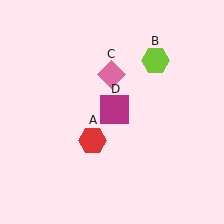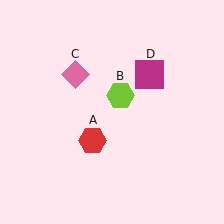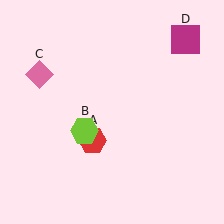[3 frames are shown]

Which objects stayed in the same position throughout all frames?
Red hexagon (object A) remained stationary.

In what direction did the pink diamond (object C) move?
The pink diamond (object C) moved left.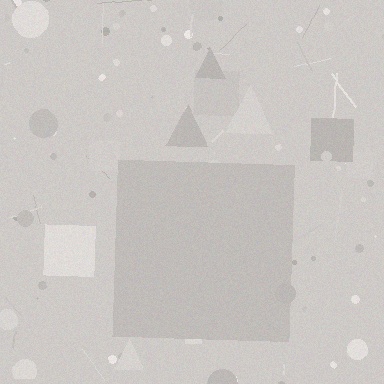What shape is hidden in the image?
A square is hidden in the image.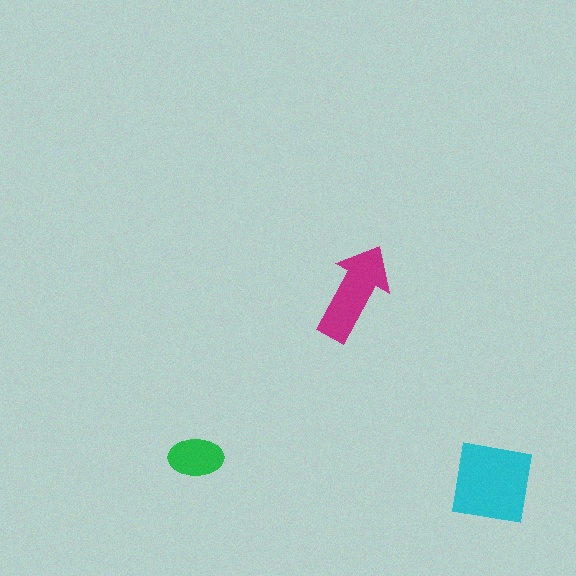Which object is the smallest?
The green ellipse.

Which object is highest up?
The magenta arrow is topmost.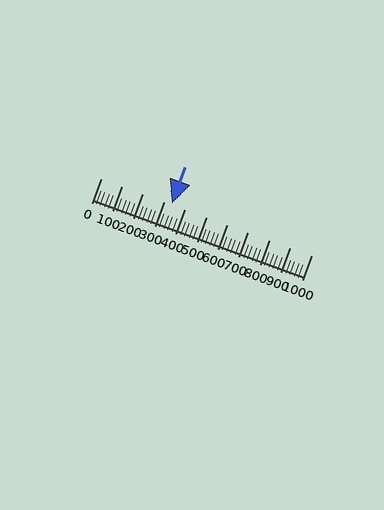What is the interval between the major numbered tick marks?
The major tick marks are spaced 100 units apart.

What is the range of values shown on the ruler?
The ruler shows values from 0 to 1000.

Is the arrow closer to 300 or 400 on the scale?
The arrow is closer to 300.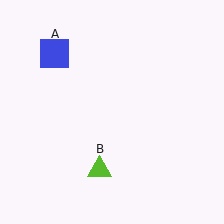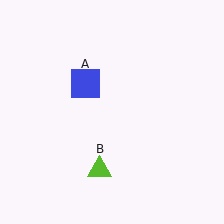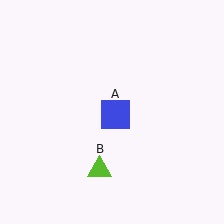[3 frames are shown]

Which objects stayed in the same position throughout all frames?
Lime triangle (object B) remained stationary.